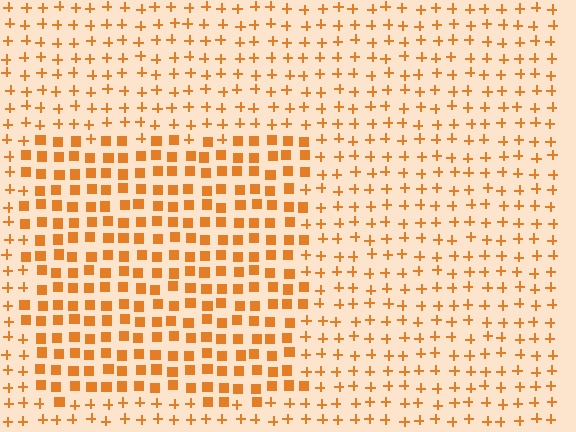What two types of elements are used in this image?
The image uses squares inside the rectangle region and plus signs outside it.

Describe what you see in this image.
The image is filled with small orange elements arranged in a uniform grid. A rectangle-shaped region contains squares, while the surrounding area contains plus signs. The boundary is defined purely by the change in element shape.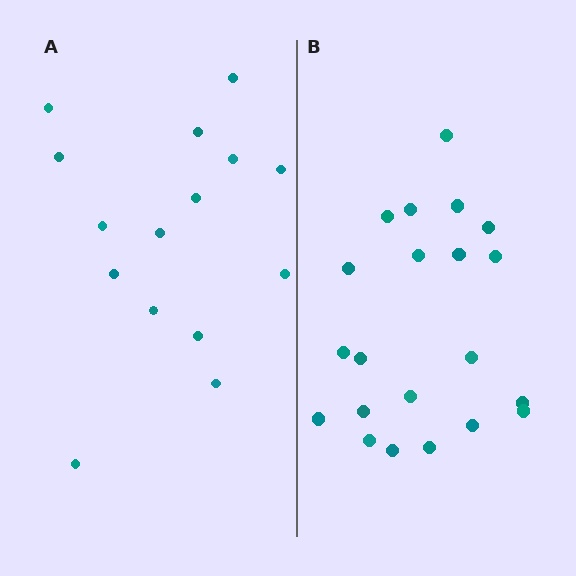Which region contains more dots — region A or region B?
Region B (the right region) has more dots.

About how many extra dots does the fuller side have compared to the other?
Region B has about 6 more dots than region A.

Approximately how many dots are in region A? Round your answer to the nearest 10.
About 20 dots. (The exact count is 15, which rounds to 20.)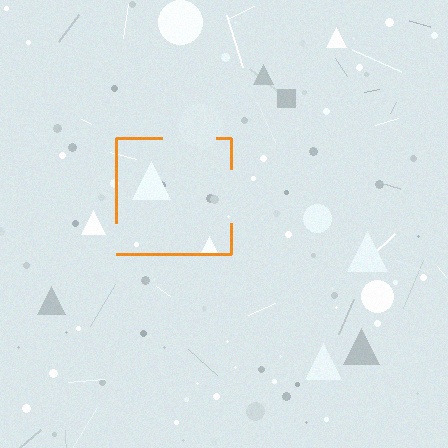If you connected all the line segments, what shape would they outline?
They would outline a square.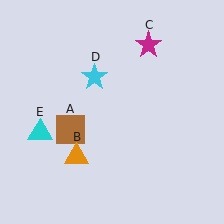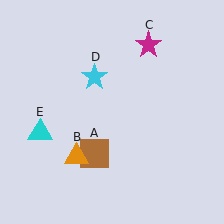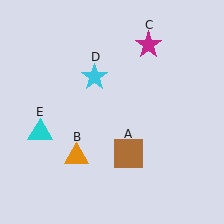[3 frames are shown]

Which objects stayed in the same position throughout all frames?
Orange triangle (object B) and magenta star (object C) and cyan star (object D) and cyan triangle (object E) remained stationary.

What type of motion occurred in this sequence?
The brown square (object A) rotated counterclockwise around the center of the scene.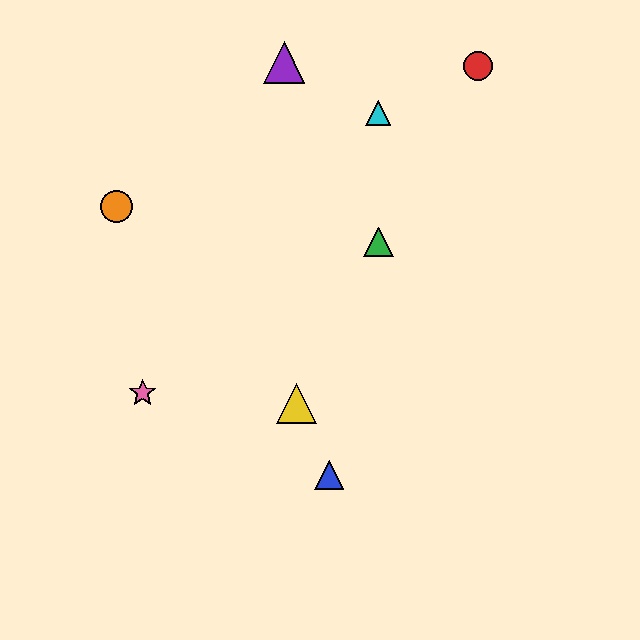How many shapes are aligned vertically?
2 shapes (the green triangle, the cyan triangle) are aligned vertically.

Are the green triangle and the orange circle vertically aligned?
No, the green triangle is at x≈378 and the orange circle is at x≈117.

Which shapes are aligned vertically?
The green triangle, the cyan triangle are aligned vertically.